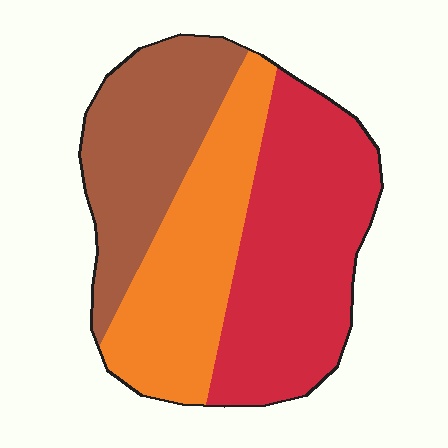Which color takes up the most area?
Red, at roughly 40%.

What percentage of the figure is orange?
Orange takes up about one third (1/3) of the figure.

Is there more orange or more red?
Red.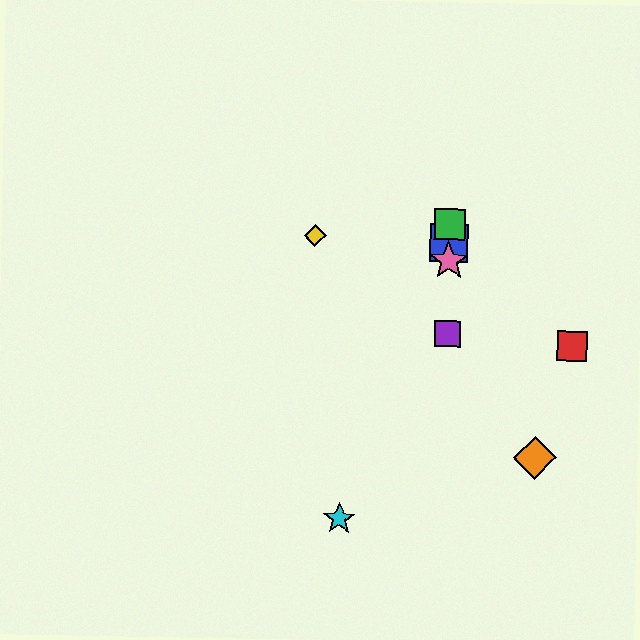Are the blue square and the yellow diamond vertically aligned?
No, the blue square is at x≈449 and the yellow diamond is at x≈315.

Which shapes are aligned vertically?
The blue square, the green square, the purple square, the pink star are aligned vertically.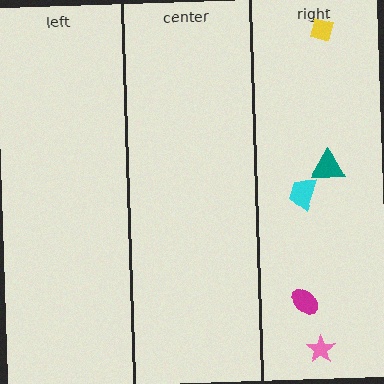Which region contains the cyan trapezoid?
The right region.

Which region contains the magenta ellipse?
The right region.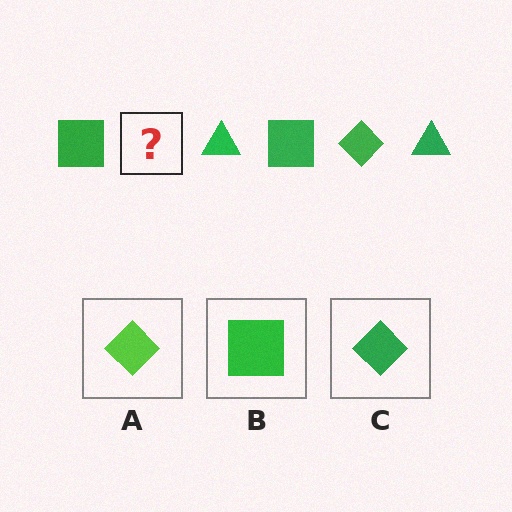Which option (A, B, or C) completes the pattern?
C.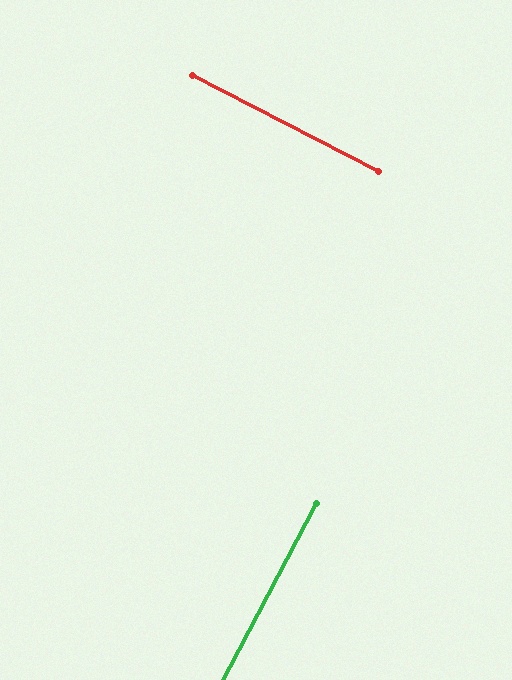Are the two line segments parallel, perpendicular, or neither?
Perpendicular — they meet at approximately 89°.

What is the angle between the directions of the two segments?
Approximately 89 degrees.